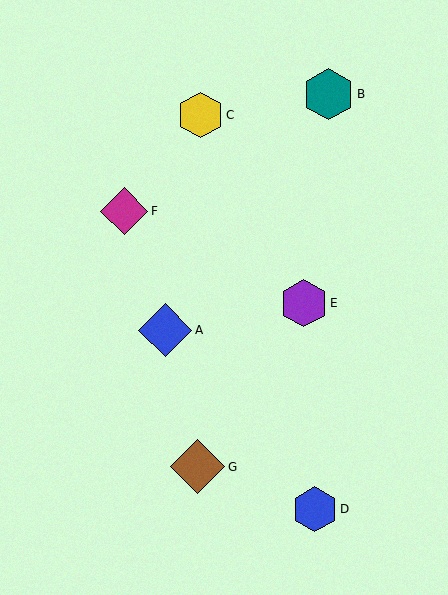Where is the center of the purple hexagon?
The center of the purple hexagon is at (304, 303).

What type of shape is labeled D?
Shape D is a blue hexagon.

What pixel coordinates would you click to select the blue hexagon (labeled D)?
Click at (315, 509) to select the blue hexagon D.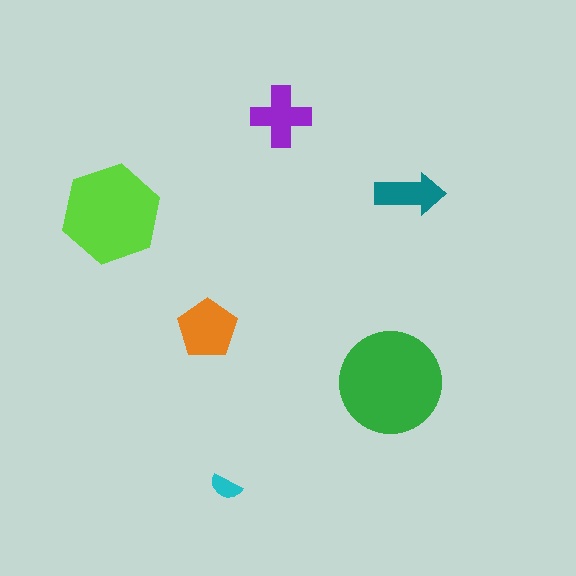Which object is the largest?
The green circle.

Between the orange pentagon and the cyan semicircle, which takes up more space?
The orange pentagon.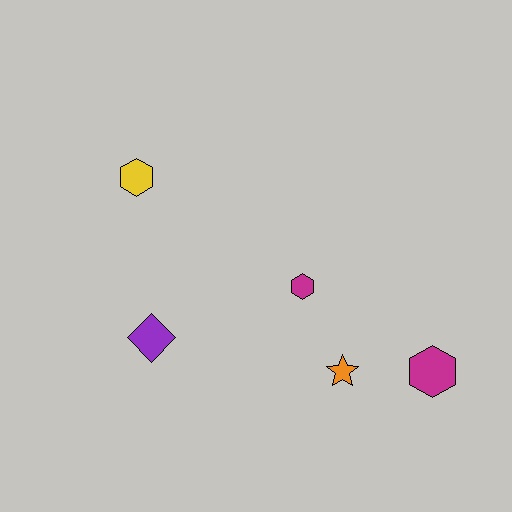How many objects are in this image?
There are 5 objects.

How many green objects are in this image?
There are no green objects.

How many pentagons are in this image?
There are no pentagons.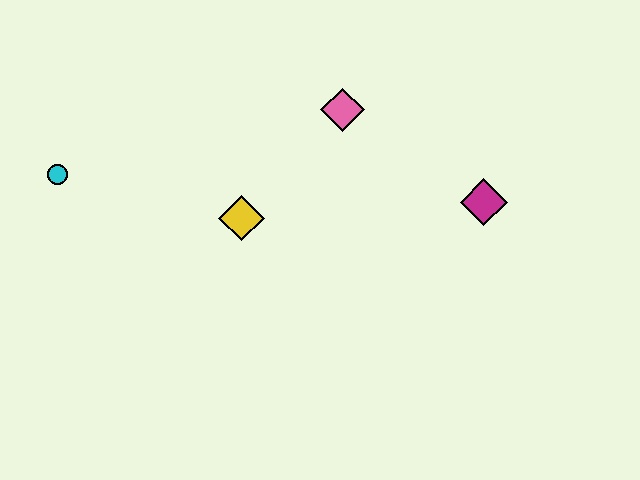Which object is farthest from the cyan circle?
The magenta diamond is farthest from the cyan circle.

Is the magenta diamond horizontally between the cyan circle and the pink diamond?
No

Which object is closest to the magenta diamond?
The pink diamond is closest to the magenta diamond.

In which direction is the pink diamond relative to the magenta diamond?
The pink diamond is to the left of the magenta diamond.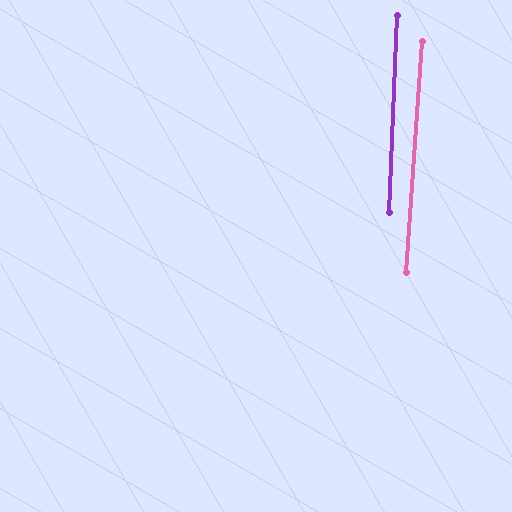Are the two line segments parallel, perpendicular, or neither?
Parallel — their directions differ by only 1.7°.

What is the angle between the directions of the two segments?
Approximately 2 degrees.